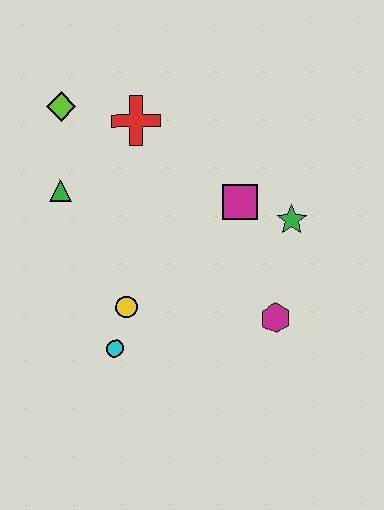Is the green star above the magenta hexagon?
Yes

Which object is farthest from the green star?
The lime diamond is farthest from the green star.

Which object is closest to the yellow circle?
The cyan circle is closest to the yellow circle.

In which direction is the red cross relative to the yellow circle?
The red cross is above the yellow circle.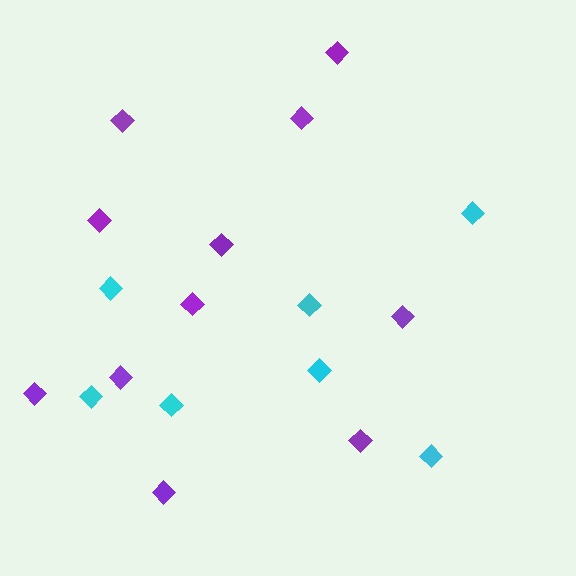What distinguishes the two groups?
There are 2 groups: one group of cyan diamonds (7) and one group of purple diamonds (11).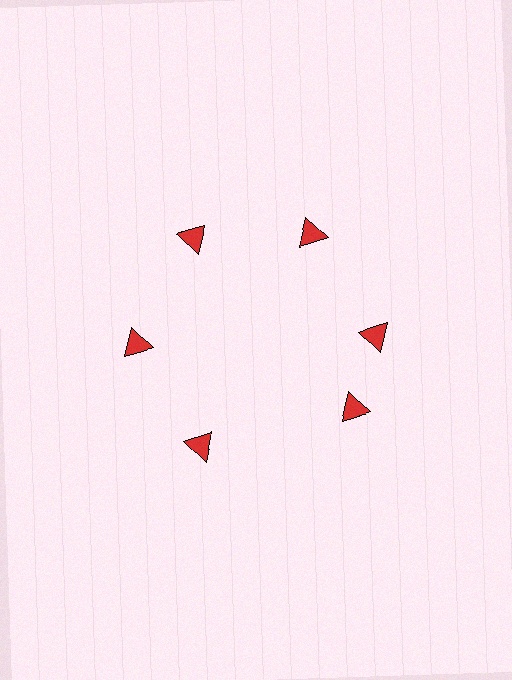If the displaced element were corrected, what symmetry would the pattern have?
It would have 6-fold rotational symmetry — the pattern would map onto itself every 60 degrees.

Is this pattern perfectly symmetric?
No. The 6 red triangles are arranged in a ring, but one element near the 5 o'clock position is rotated out of alignment along the ring, breaking the 6-fold rotational symmetry.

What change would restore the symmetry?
The symmetry would be restored by rotating it back into even spacing with its neighbors so that all 6 triangles sit at equal angles and equal distance from the center.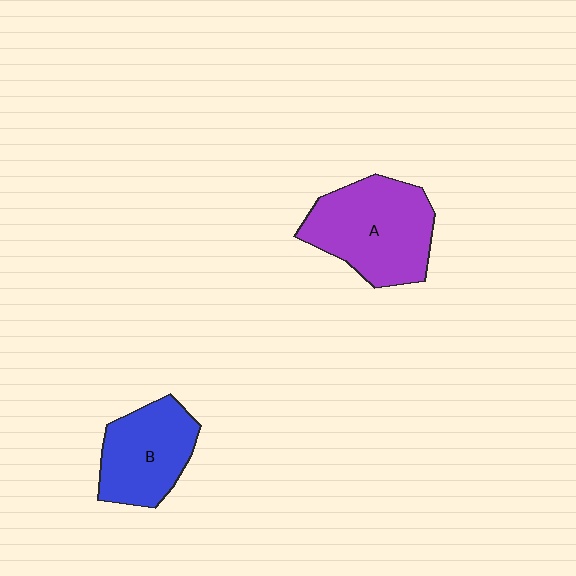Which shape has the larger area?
Shape A (purple).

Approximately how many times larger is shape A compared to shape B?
Approximately 1.3 times.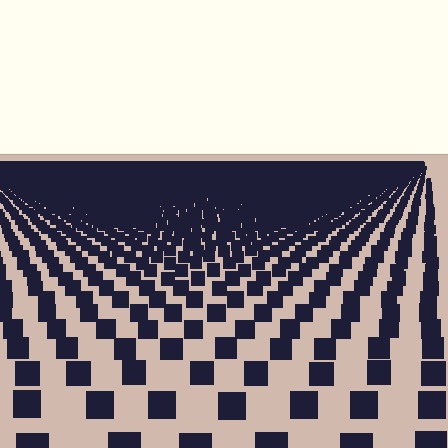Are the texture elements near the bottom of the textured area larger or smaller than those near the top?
Larger. Near the bottom, elements are closer to the viewer and appear at a bigger on-screen size.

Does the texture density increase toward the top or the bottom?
Density increases toward the top.